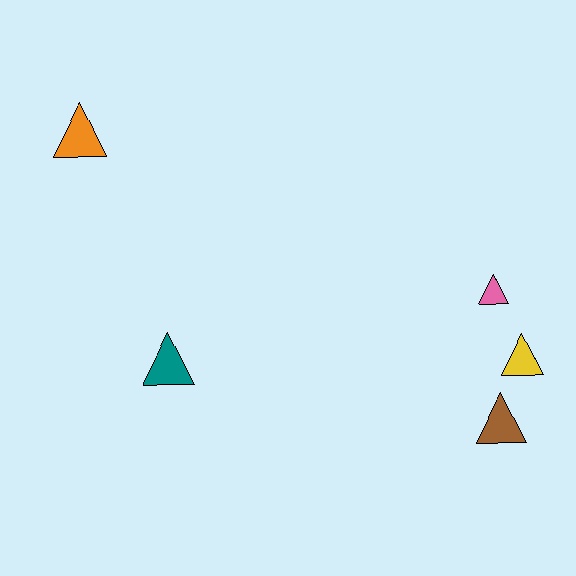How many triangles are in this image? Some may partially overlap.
There are 5 triangles.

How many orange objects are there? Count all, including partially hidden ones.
There is 1 orange object.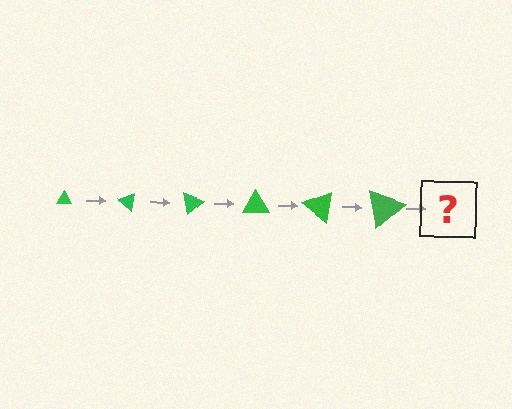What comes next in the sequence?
The next element should be a triangle, larger than the previous one and rotated 240 degrees from the start.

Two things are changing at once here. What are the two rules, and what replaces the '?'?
The two rules are that the triangle grows larger each step and it rotates 40 degrees each step. The '?' should be a triangle, larger than the previous one and rotated 240 degrees from the start.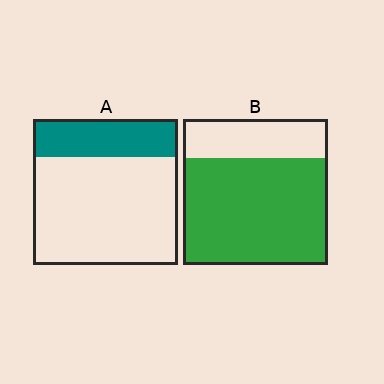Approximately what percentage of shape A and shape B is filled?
A is approximately 25% and B is approximately 75%.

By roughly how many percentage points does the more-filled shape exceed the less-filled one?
By roughly 45 percentage points (B over A).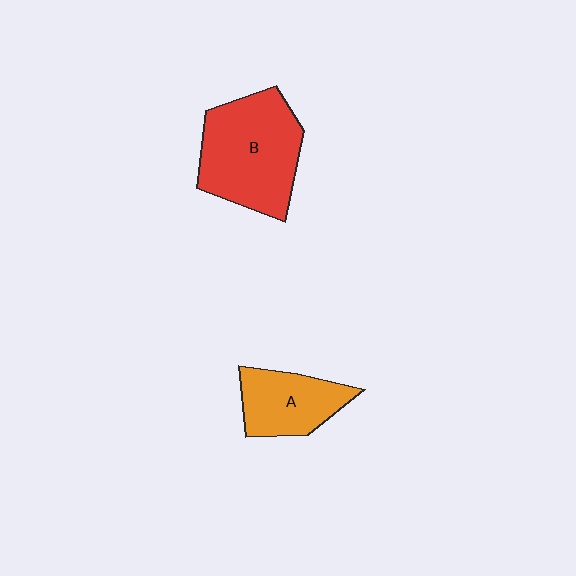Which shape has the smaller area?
Shape A (orange).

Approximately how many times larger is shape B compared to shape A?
Approximately 1.7 times.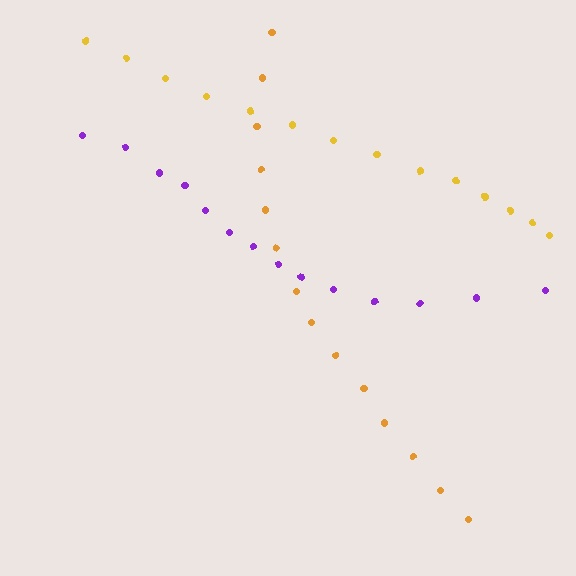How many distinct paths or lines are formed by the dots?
There are 3 distinct paths.